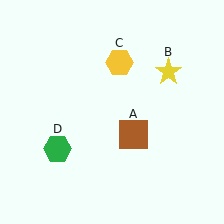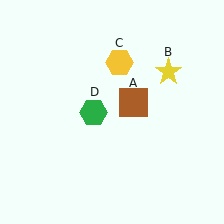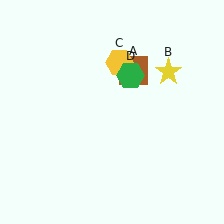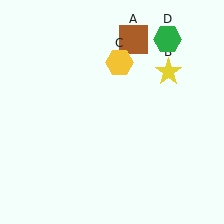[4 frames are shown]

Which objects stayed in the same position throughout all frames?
Yellow star (object B) and yellow hexagon (object C) remained stationary.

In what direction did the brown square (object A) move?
The brown square (object A) moved up.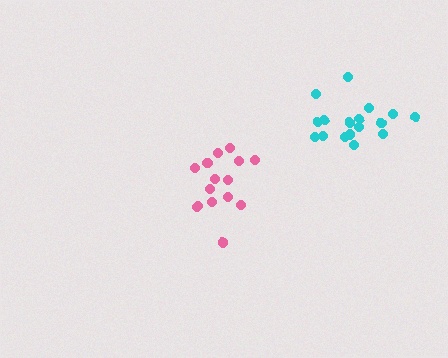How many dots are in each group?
Group 1: 17 dots, Group 2: 15 dots (32 total).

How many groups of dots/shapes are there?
There are 2 groups.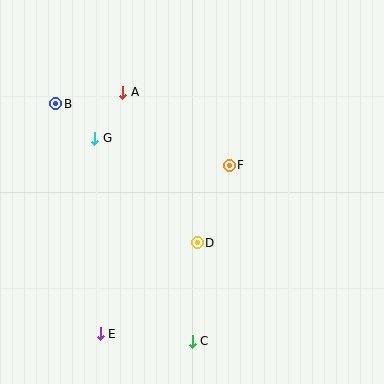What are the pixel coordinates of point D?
Point D is at (197, 243).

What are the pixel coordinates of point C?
Point C is at (192, 341).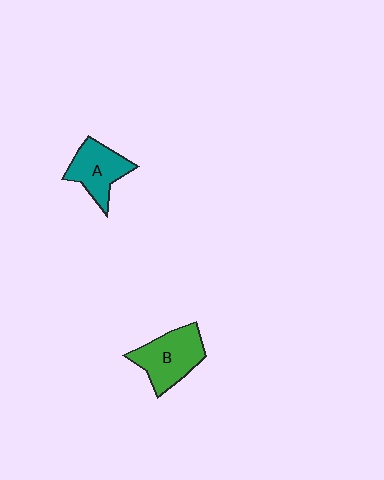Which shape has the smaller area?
Shape A (teal).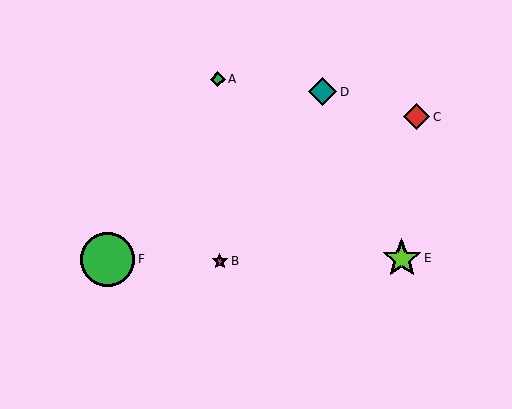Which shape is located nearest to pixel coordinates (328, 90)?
The teal diamond (labeled D) at (322, 92) is nearest to that location.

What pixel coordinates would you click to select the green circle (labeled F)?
Click at (108, 259) to select the green circle F.